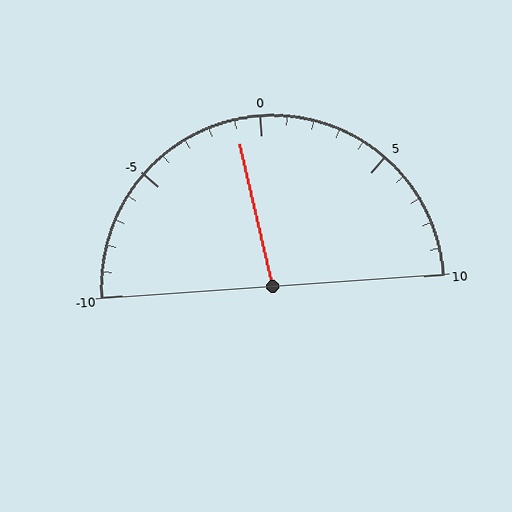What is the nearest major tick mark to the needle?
The nearest major tick mark is 0.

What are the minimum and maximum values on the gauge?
The gauge ranges from -10 to 10.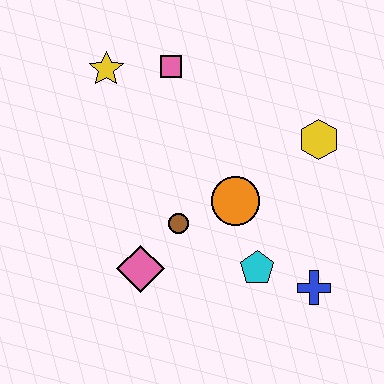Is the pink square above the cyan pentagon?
Yes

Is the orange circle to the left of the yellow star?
No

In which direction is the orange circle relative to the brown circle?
The orange circle is to the right of the brown circle.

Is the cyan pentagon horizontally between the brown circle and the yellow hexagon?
Yes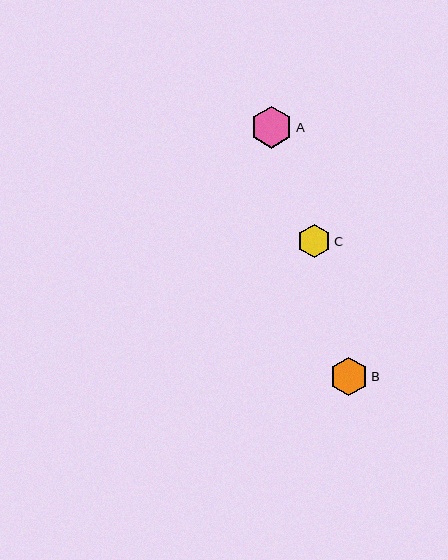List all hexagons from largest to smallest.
From largest to smallest: A, B, C.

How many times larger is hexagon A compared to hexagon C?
Hexagon A is approximately 1.3 times the size of hexagon C.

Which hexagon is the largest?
Hexagon A is the largest with a size of approximately 42 pixels.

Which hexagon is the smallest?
Hexagon C is the smallest with a size of approximately 33 pixels.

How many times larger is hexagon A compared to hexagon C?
Hexagon A is approximately 1.3 times the size of hexagon C.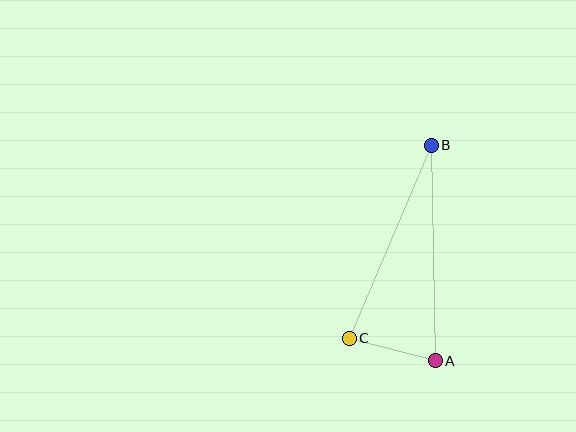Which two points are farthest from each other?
Points A and B are farthest from each other.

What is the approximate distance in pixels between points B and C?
The distance between B and C is approximately 210 pixels.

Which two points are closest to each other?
Points A and C are closest to each other.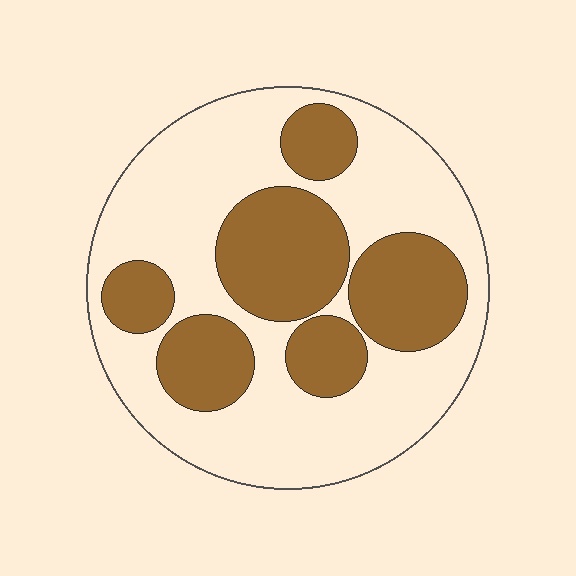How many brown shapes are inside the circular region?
6.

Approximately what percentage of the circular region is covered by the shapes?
Approximately 35%.